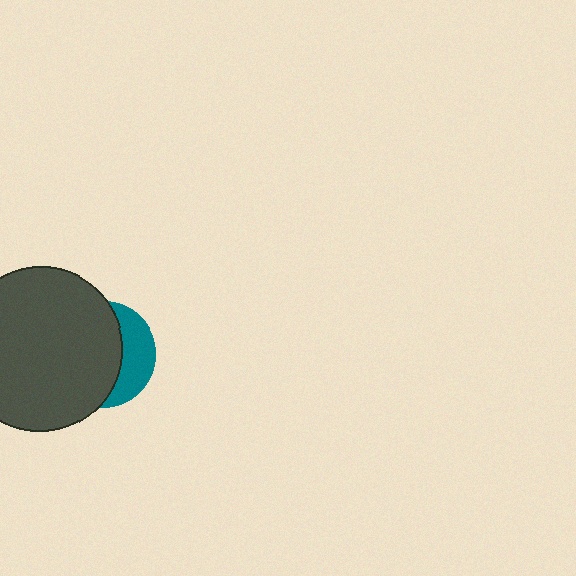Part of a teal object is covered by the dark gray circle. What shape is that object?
It is a circle.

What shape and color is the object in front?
The object in front is a dark gray circle.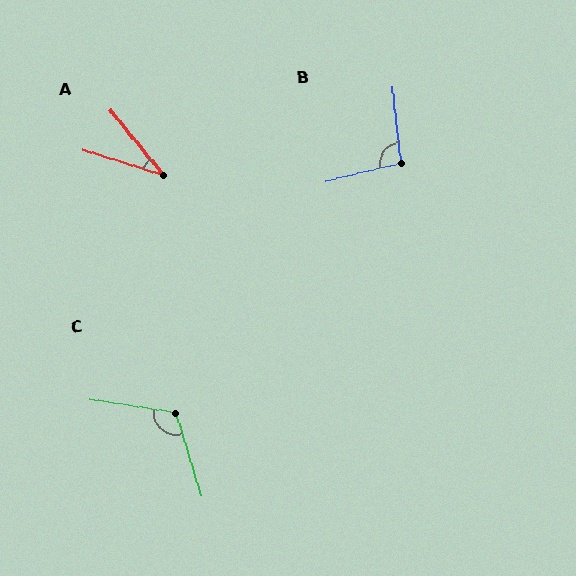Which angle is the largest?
C, at approximately 116 degrees.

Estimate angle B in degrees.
Approximately 97 degrees.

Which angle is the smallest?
A, at approximately 33 degrees.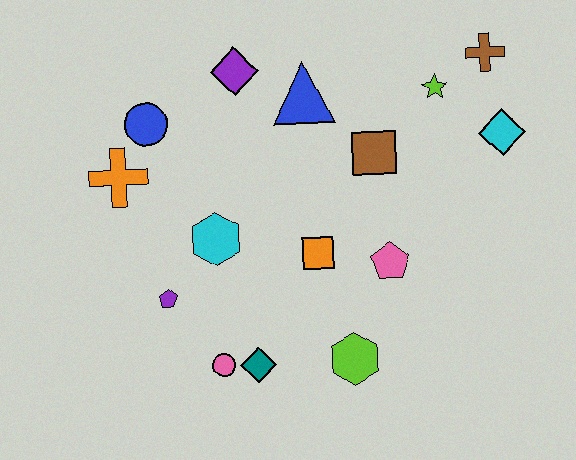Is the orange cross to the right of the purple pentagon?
No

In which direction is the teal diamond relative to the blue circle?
The teal diamond is below the blue circle.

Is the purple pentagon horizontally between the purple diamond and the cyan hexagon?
No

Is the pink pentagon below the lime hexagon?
No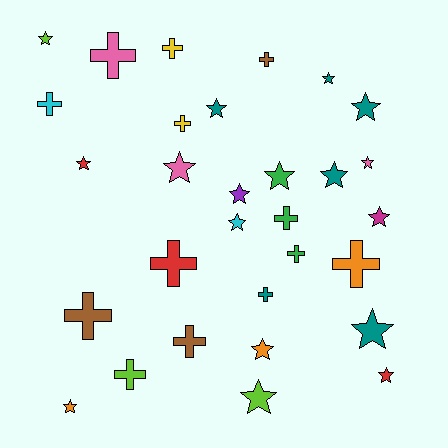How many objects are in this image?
There are 30 objects.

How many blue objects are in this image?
There are no blue objects.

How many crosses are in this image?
There are 13 crosses.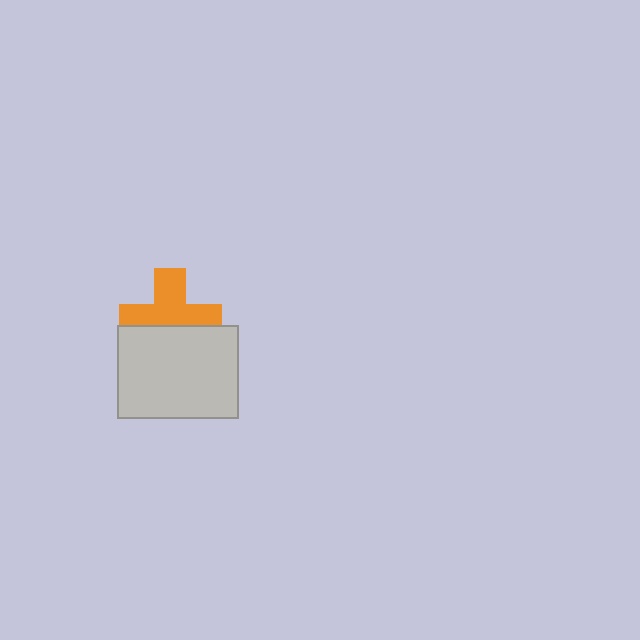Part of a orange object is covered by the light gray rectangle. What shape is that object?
It is a cross.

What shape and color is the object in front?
The object in front is a light gray rectangle.